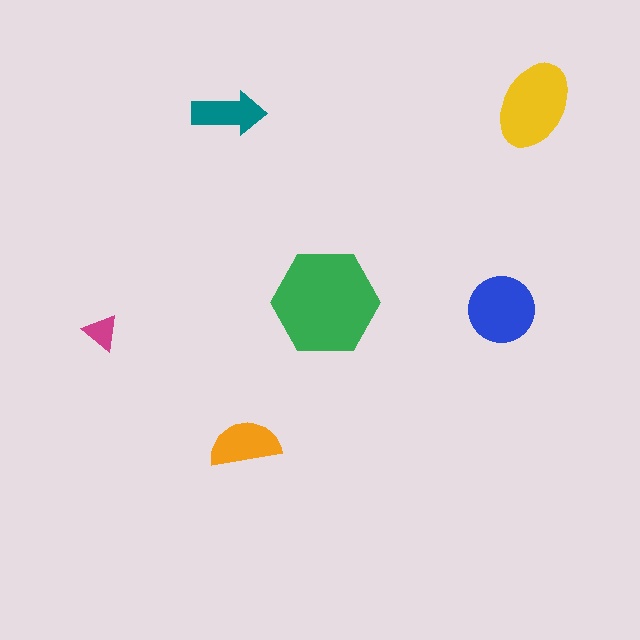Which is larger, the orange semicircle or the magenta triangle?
The orange semicircle.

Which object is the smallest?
The magenta triangle.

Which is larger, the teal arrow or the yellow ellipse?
The yellow ellipse.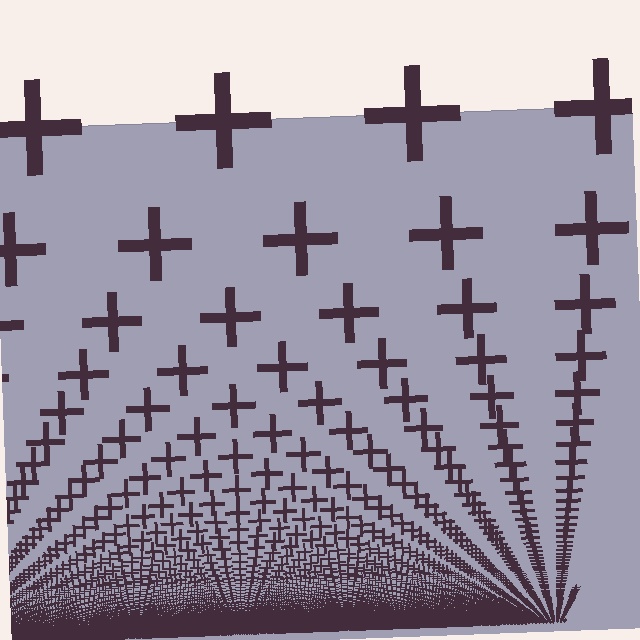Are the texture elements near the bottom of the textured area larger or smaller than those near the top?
Smaller. The gradient is inverted — elements near the bottom are smaller and denser.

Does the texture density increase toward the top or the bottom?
Density increases toward the bottom.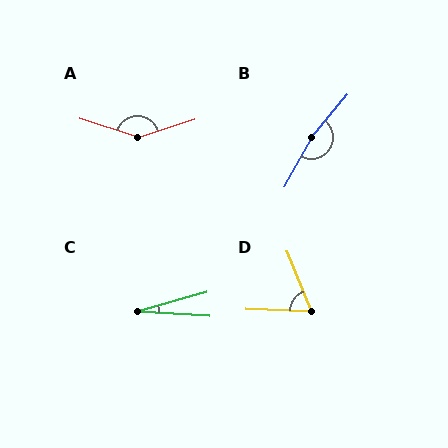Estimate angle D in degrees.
Approximately 66 degrees.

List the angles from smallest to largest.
C (19°), D (66°), A (144°), B (169°).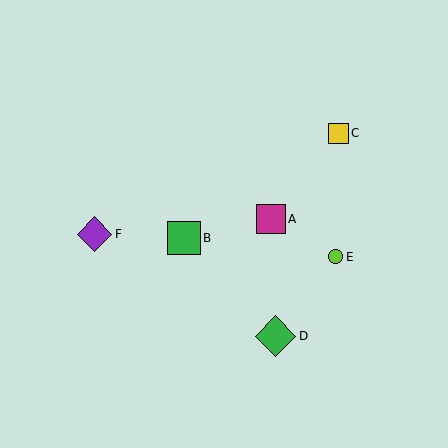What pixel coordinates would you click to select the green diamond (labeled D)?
Click at (276, 336) to select the green diamond D.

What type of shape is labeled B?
Shape B is a green square.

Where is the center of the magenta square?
The center of the magenta square is at (271, 219).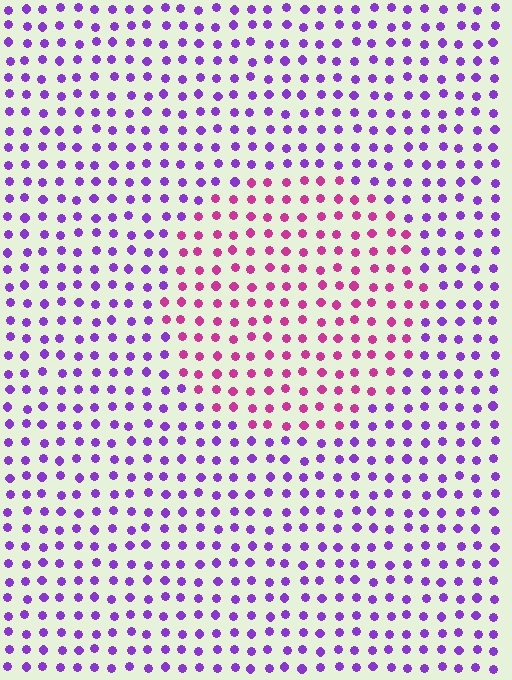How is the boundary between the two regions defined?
The boundary is defined purely by a slight shift in hue (about 48 degrees). Spacing, size, and orientation are identical on both sides.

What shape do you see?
I see a circle.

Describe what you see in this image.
The image is filled with small purple elements in a uniform arrangement. A circle-shaped region is visible where the elements are tinted to a slightly different hue, forming a subtle color boundary.